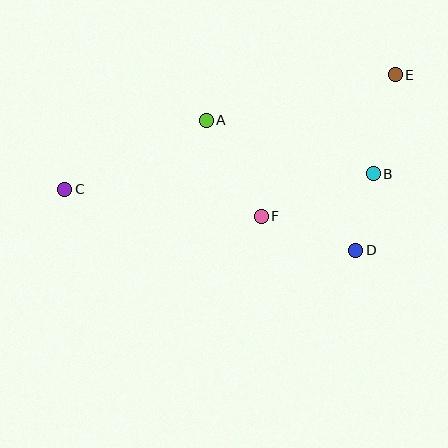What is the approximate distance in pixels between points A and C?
The distance between A and C is approximately 157 pixels.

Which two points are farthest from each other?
Points C and E are farthest from each other.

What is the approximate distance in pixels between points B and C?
The distance between B and C is approximately 309 pixels.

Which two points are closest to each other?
Points B and D are closest to each other.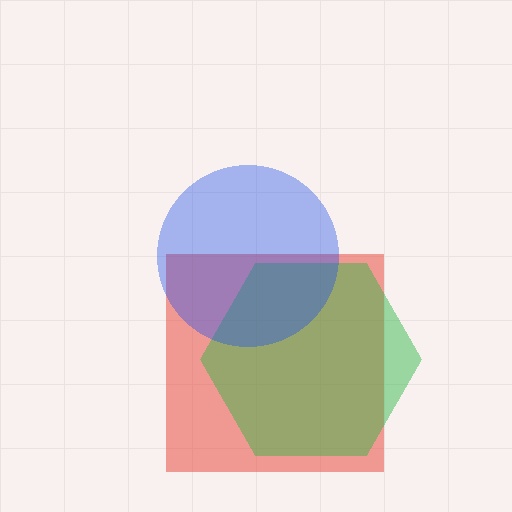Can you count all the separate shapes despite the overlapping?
Yes, there are 3 separate shapes.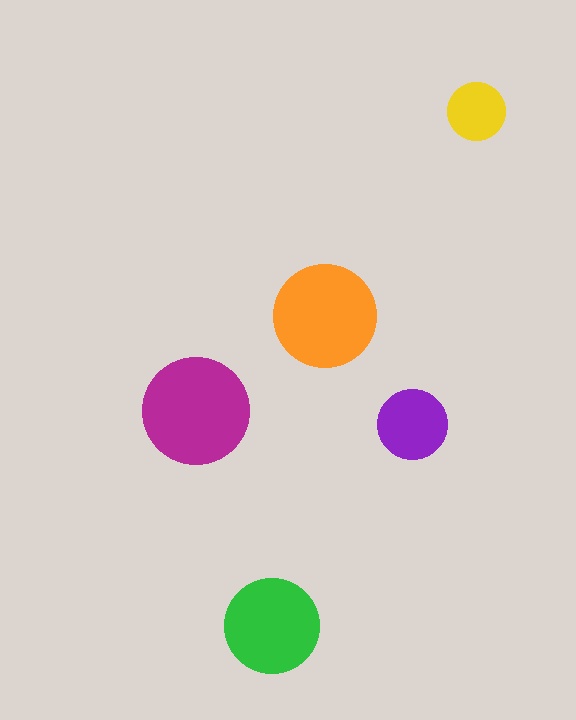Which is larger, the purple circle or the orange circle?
The orange one.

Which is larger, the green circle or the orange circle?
The orange one.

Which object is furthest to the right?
The yellow circle is rightmost.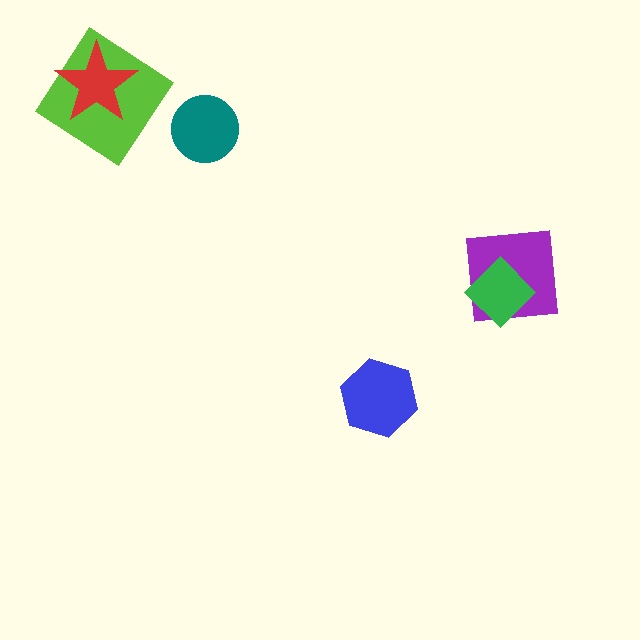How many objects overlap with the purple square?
1 object overlaps with the purple square.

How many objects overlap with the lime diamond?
1 object overlaps with the lime diamond.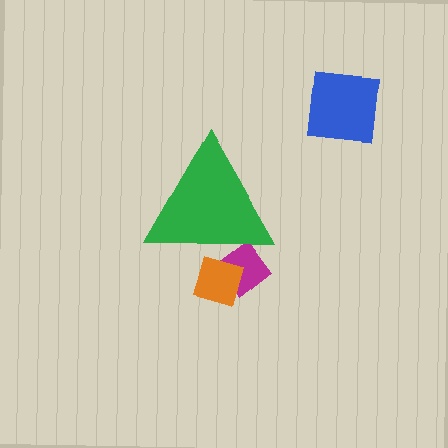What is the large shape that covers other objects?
A green triangle.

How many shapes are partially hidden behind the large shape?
2 shapes are partially hidden.